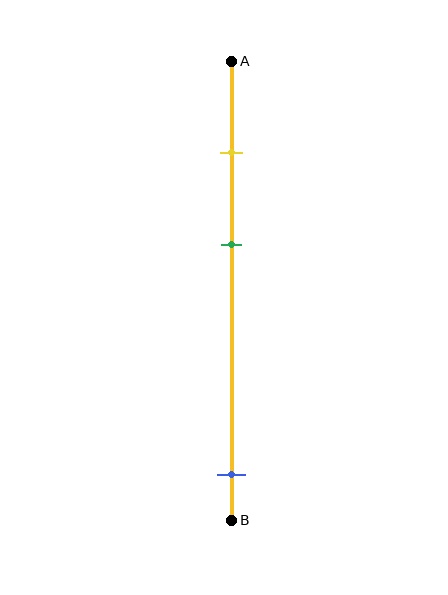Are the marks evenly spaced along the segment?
No, the marks are not evenly spaced.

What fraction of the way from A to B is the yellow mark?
The yellow mark is approximately 20% (0.2) of the way from A to B.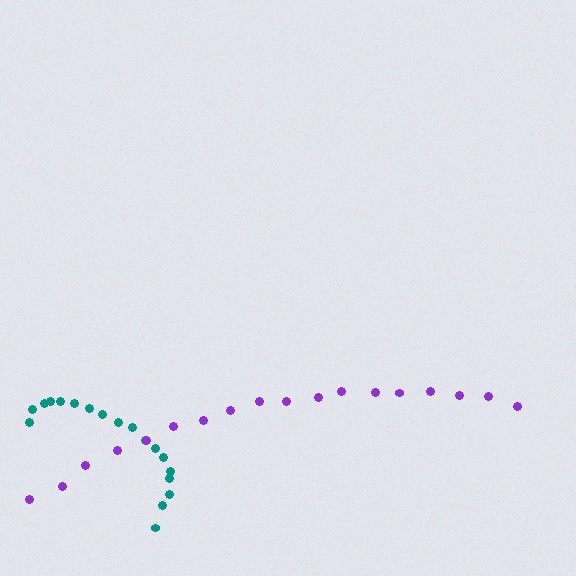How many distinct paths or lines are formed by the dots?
There are 2 distinct paths.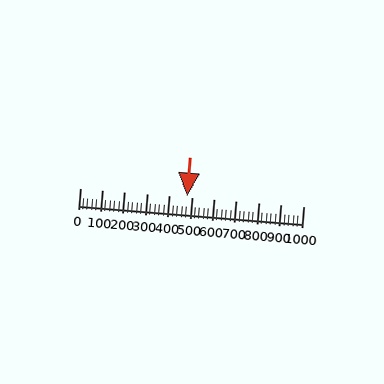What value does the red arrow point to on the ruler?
The red arrow points to approximately 480.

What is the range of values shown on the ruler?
The ruler shows values from 0 to 1000.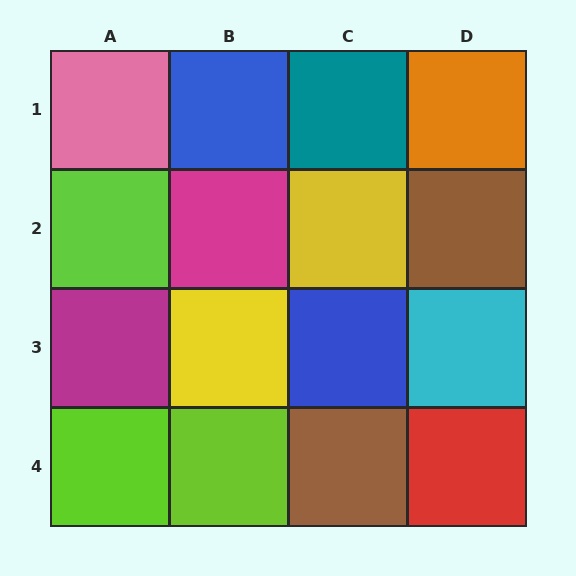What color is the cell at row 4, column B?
Lime.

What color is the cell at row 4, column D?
Red.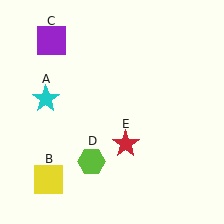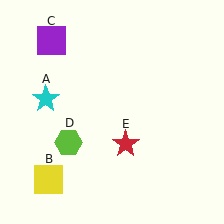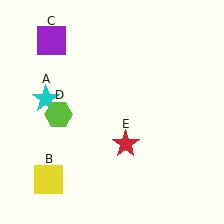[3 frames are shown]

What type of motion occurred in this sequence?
The lime hexagon (object D) rotated clockwise around the center of the scene.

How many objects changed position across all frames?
1 object changed position: lime hexagon (object D).